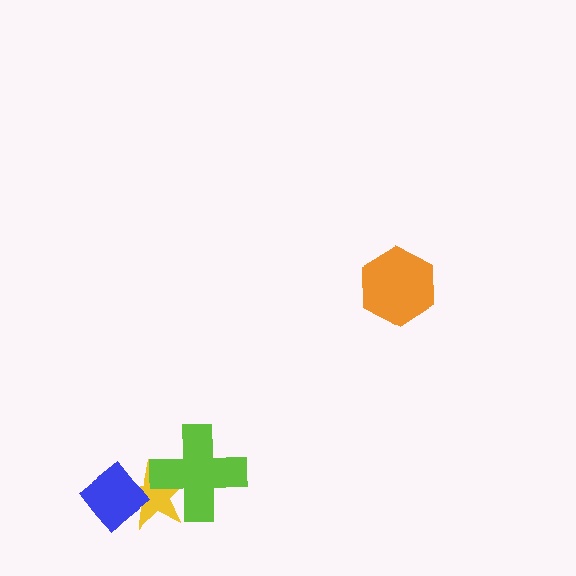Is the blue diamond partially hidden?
No, no other shape covers it.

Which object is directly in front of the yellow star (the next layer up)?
The blue diamond is directly in front of the yellow star.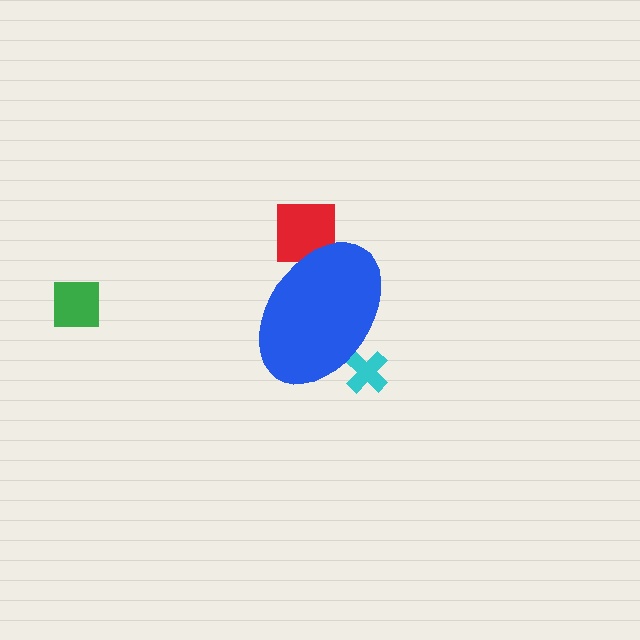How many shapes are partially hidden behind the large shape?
2 shapes are partially hidden.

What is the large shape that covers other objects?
A blue ellipse.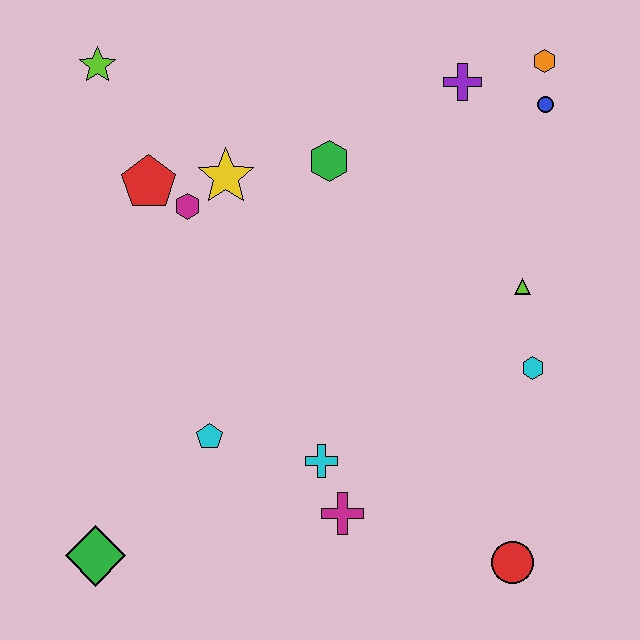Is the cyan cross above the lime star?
No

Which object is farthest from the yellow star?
The red circle is farthest from the yellow star.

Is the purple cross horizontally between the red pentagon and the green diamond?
No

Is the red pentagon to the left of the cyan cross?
Yes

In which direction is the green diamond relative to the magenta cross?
The green diamond is to the left of the magenta cross.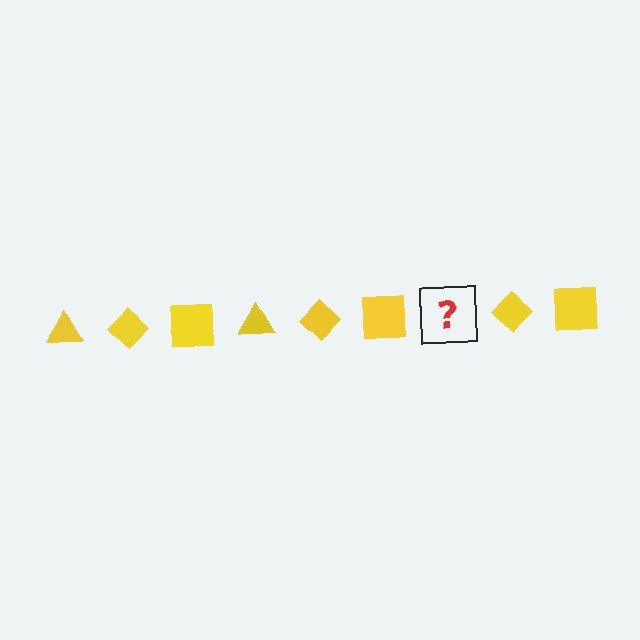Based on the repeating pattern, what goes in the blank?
The blank should be a yellow triangle.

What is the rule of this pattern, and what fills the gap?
The rule is that the pattern cycles through triangle, diamond, square shapes in yellow. The gap should be filled with a yellow triangle.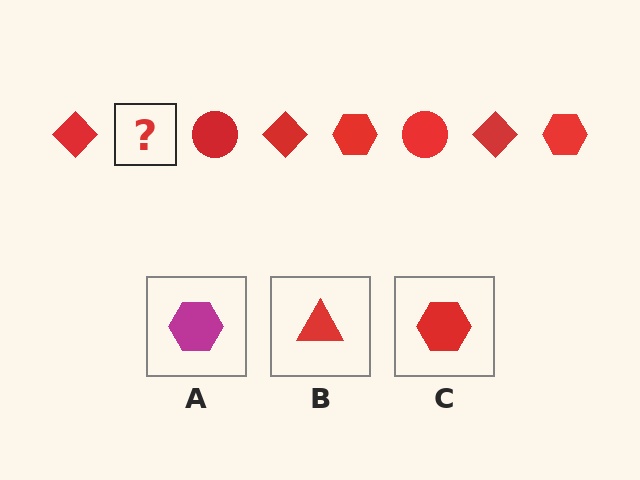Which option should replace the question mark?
Option C.